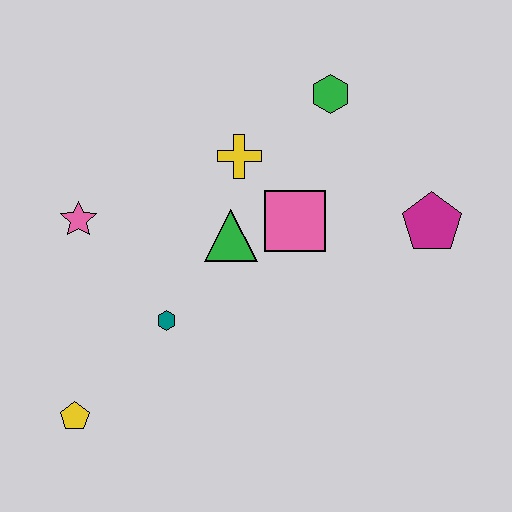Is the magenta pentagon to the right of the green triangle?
Yes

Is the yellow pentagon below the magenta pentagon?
Yes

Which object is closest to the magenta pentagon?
The pink square is closest to the magenta pentagon.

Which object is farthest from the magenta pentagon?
The yellow pentagon is farthest from the magenta pentagon.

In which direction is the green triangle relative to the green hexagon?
The green triangle is below the green hexagon.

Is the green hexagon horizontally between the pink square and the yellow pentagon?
No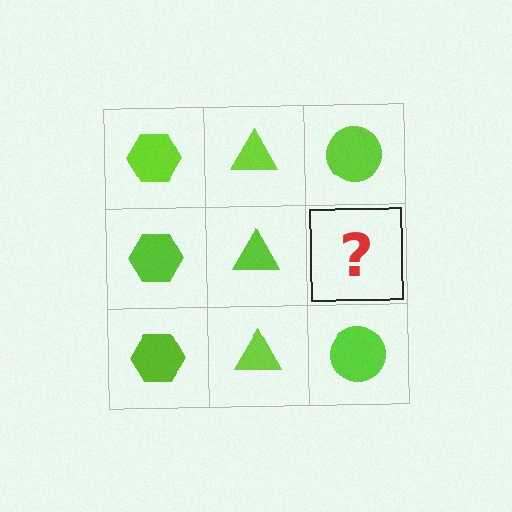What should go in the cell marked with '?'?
The missing cell should contain a lime circle.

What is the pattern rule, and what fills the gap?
The rule is that each column has a consistent shape. The gap should be filled with a lime circle.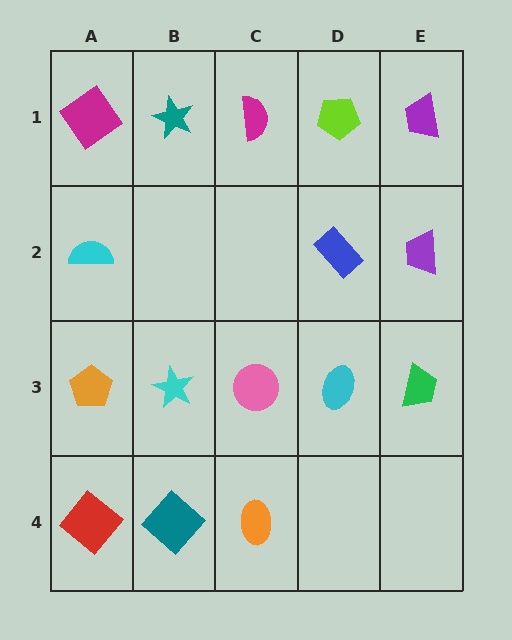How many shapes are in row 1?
5 shapes.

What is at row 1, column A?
A magenta diamond.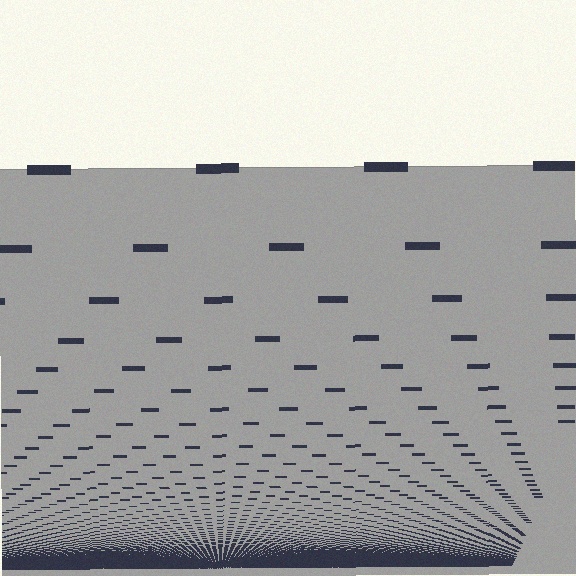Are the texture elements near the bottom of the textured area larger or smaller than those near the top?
Smaller. The gradient is inverted — elements near the bottom are smaller and denser.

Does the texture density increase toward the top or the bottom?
Density increases toward the bottom.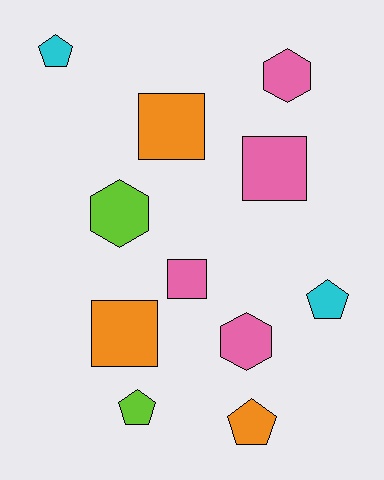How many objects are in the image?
There are 11 objects.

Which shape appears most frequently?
Square, with 4 objects.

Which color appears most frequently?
Pink, with 4 objects.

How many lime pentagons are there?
There is 1 lime pentagon.